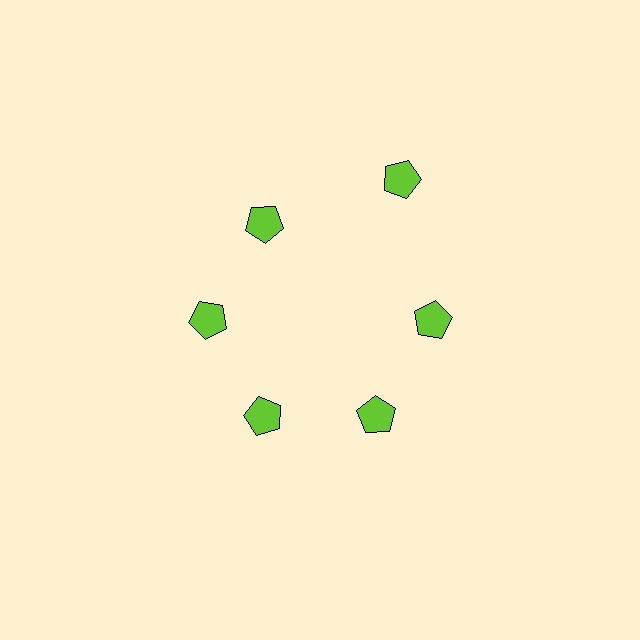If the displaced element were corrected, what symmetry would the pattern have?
It would have 6-fold rotational symmetry — the pattern would map onto itself every 60 degrees.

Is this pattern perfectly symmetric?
No. The 6 lime pentagons are arranged in a ring, but one element near the 1 o'clock position is pushed outward from the center, breaking the 6-fold rotational symmetry.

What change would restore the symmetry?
The symmetry would be restored by moving it inward, back onto the ring so that all 6 pentagons sit at equal angles and equal distance from the center.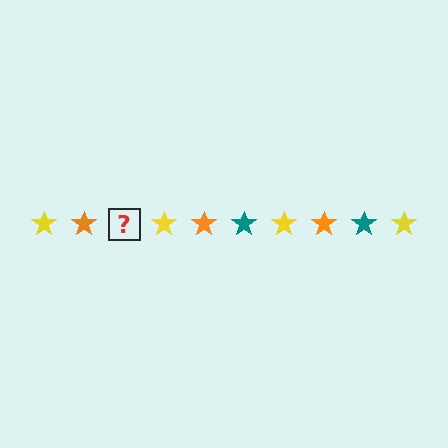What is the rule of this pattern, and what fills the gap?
The rule is that the pattern cycles through yellow, orange, teal stars. The gap should be filled with a teal star.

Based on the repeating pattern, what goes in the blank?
The blank should be a teal star.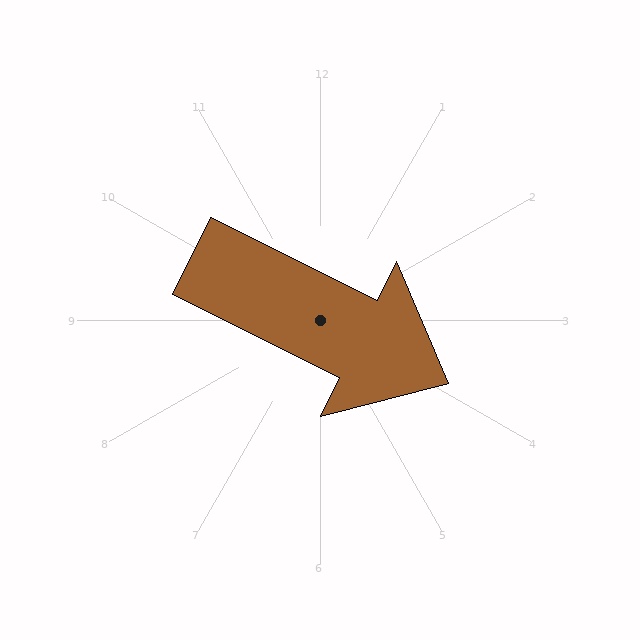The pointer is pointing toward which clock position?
Roughly 4 o'clock.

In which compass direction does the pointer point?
Southeast.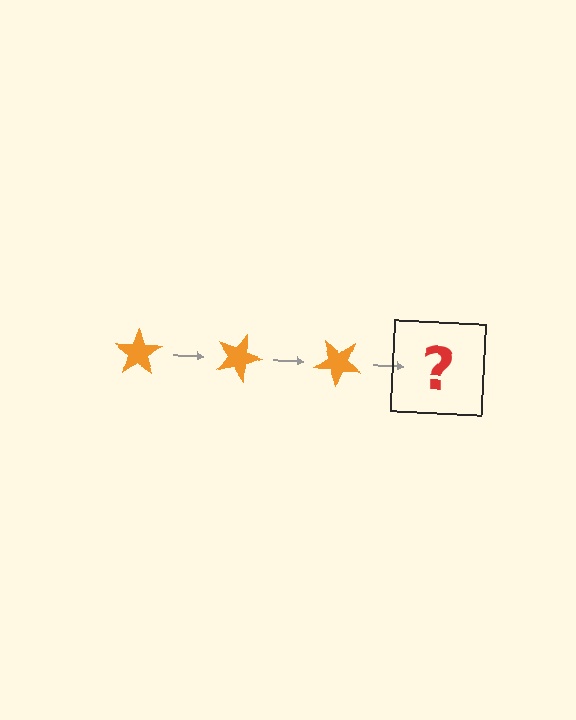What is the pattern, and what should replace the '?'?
The pattern is that the star rotates 20 degrees each step. The '?' should be an orange star rotated 60 degrees.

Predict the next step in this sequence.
The next step is an orange star rotated 60 degrees.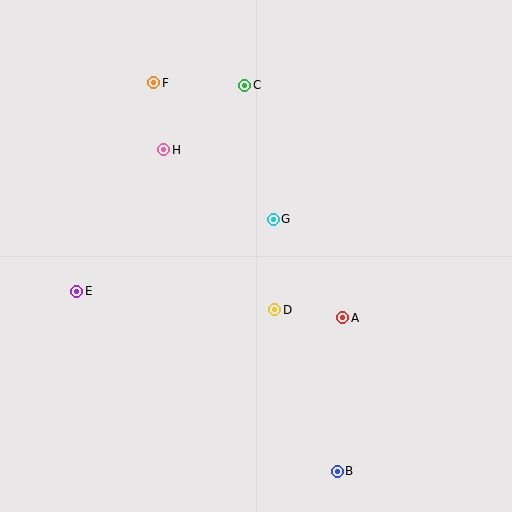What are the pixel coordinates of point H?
Point H is at (164, 150).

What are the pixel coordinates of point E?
Point E is at (77, 291).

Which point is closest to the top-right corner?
Point C is closest to the top-right corner.